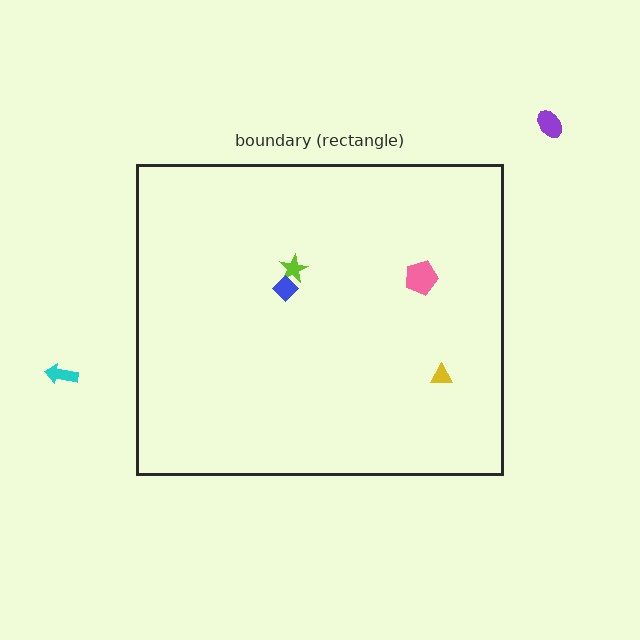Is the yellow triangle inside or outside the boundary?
Inside.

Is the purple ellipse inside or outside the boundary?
Outside.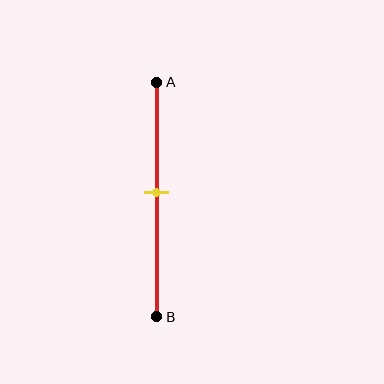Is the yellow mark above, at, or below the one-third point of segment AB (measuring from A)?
The yellow mark is below the one-third point of segment AB.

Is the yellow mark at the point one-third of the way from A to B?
No, the mark is at about 45% from A, not at the 33% one-third point.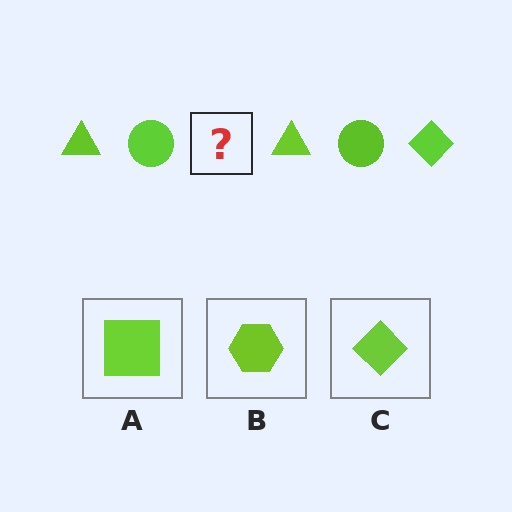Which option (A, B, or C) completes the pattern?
C.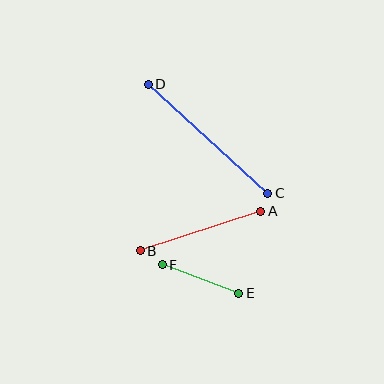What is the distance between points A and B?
The distance is approximately 127 pixels.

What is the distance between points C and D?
The distance is approximately 162 pixels.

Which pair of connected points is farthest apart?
Points C and D are farthest apart.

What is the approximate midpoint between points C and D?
The midpoint is at approximately (208, 139) pixels.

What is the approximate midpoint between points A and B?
The midpoint is at approximately (200, 231) pixels.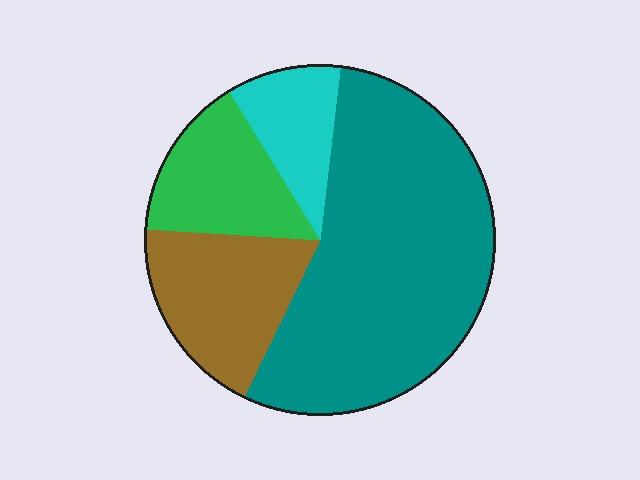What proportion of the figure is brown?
Brown takes up about one fifth (1/5) of the figure.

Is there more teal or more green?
Teal.